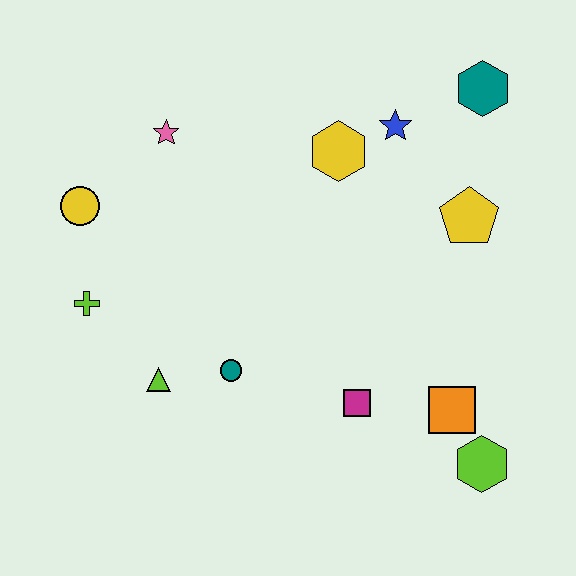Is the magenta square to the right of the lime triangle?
Yes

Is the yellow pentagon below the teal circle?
No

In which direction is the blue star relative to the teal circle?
The blue star is above the teal circle.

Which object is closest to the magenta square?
The orange square is closest to the magenta square.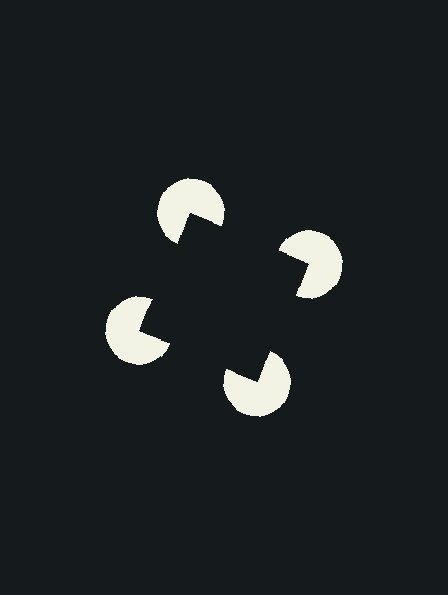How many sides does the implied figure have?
4 sides.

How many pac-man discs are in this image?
There are 4 — one at each vertex of the illusory square.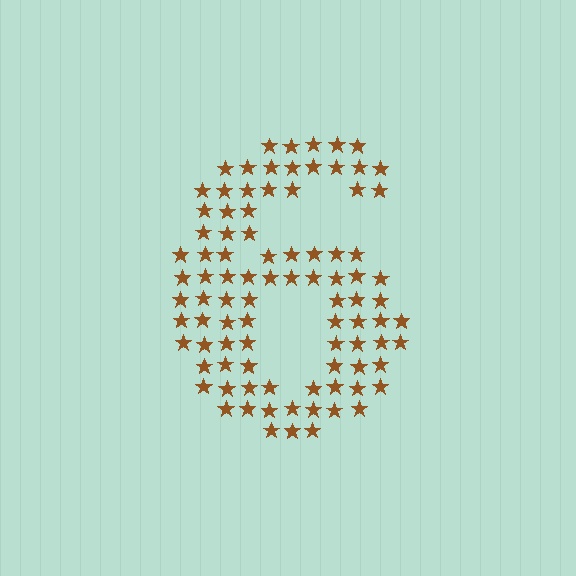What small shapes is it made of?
It is made of small stars.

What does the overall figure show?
The overall figure shows the digit 6.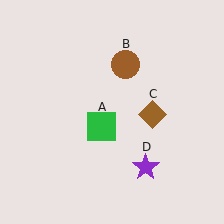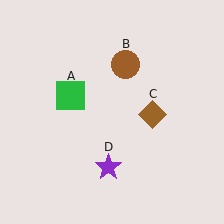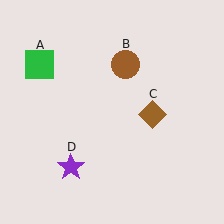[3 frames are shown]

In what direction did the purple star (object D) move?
The purple star (object D) moved left.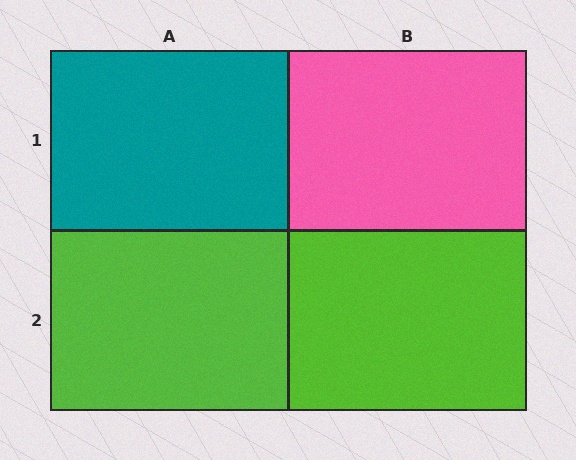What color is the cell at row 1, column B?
Pink.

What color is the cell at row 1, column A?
Teal.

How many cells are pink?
1 cell is pink.